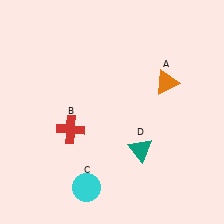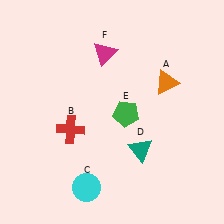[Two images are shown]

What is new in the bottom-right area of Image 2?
A green pentagon (E) was added in the bottom-right area of Image 2.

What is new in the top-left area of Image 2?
A magenta triangle (F) was added in the top-left area of Image 2.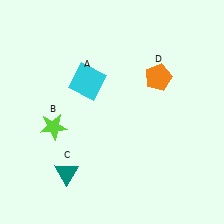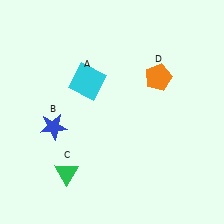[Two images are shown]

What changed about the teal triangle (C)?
In Image 1, C is teal. In Image 2, it changed to green.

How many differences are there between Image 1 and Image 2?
There are 2 differences between the two images.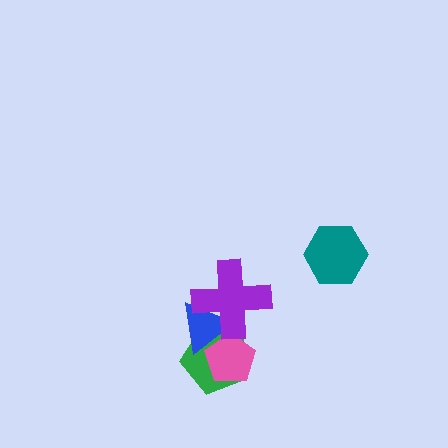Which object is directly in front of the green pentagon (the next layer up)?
The pink pentagon is directly in front of the green pentagon.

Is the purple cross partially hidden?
No, no other shape covers it.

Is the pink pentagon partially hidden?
Yes, it is partially covered by another shape.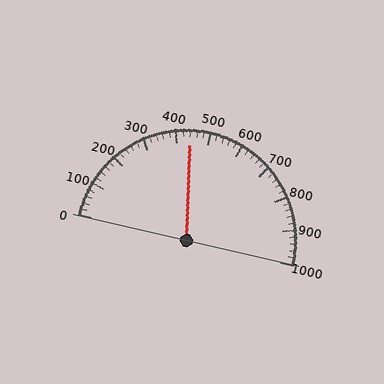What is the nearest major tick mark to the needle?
The nearest major tick mark is 400.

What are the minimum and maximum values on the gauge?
The gauge ranges from 0 to 1000.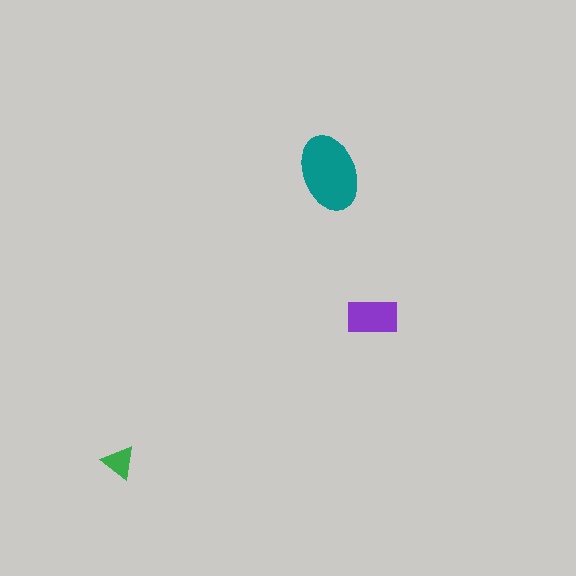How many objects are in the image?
There are 3 objects in the image.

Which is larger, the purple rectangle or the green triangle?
The purple rectangle.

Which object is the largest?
The teal ellipse.